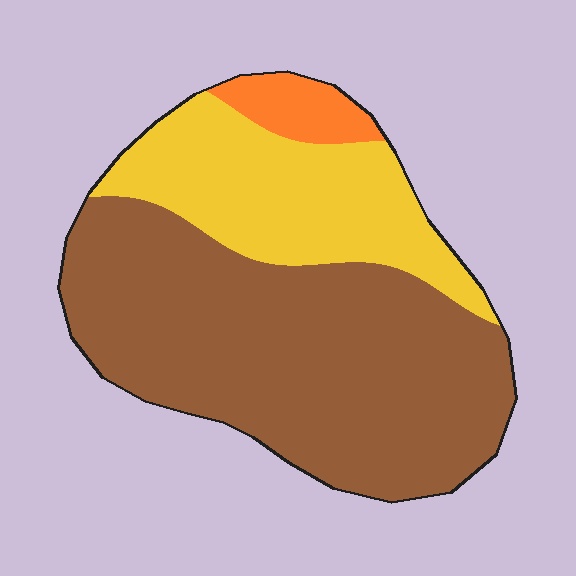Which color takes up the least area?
Orange, at roughly 5%.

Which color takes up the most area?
Brown, at roughly 65%.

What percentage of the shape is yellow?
Yellow covers about 30% of the shape.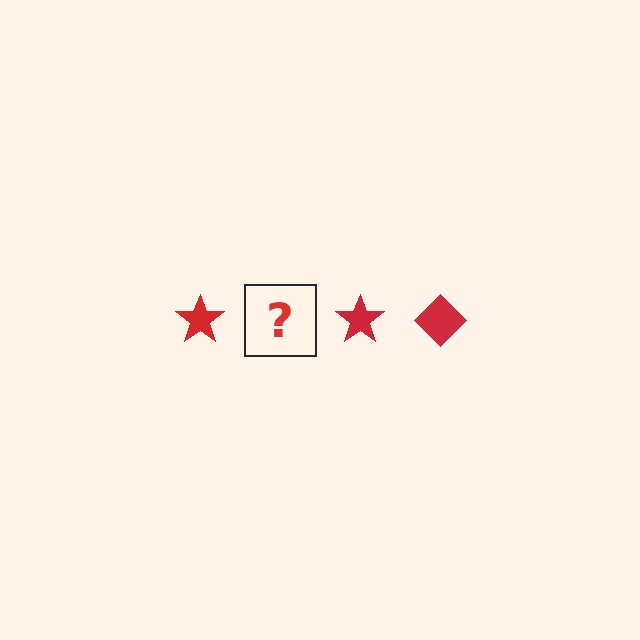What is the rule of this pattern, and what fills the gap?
The rule is that the pattern cycles through star, diamond shapes in red. The gap should be filled with a red diamond.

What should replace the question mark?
The question mark should be replaced with a red diamond.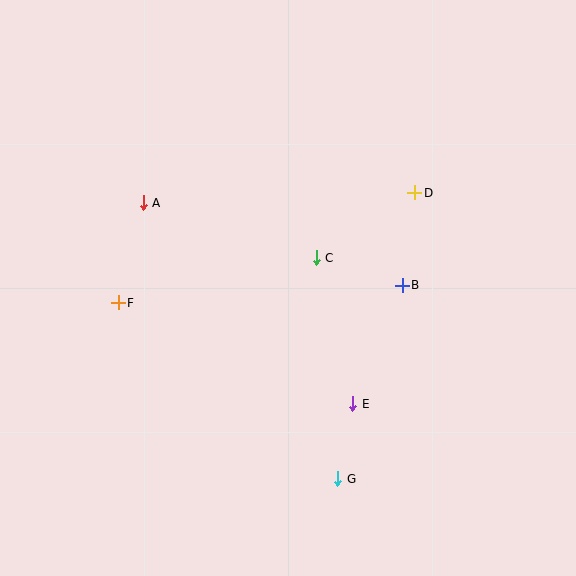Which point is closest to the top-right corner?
Point D is closest to the top-right corner.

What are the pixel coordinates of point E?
Point E is at (353, 404).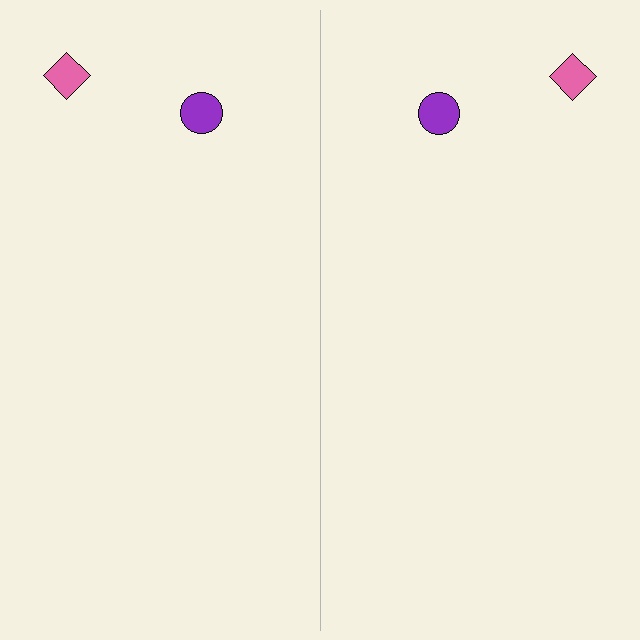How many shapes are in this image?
There are 4 shapes in this image.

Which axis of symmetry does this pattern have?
The pattern has a vertical axis of symmetry running through the center of the image.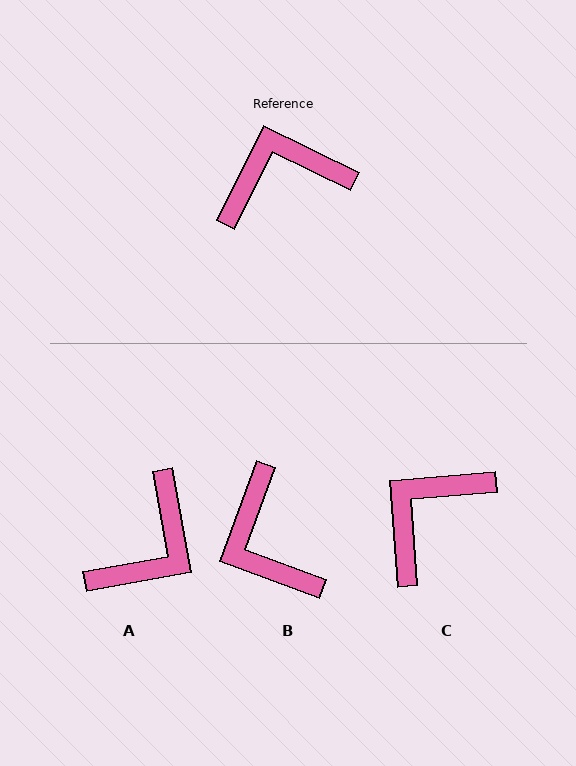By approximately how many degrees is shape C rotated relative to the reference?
Approximately 31 degrees counter-clockwise.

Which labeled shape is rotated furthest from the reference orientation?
A, about 144 degrees away.